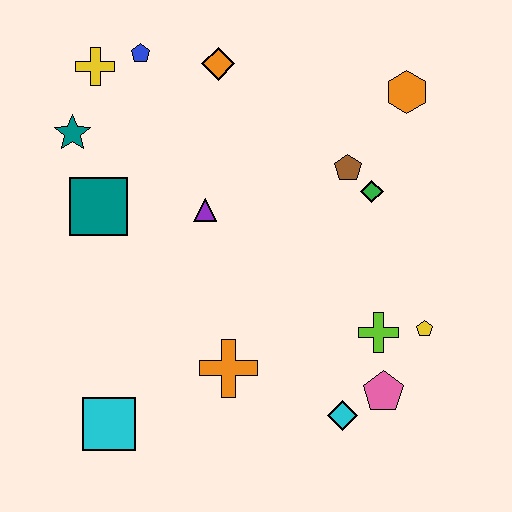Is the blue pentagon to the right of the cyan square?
Yes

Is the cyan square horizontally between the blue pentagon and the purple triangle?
No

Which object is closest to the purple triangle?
The teal square is closest to the purple triangle.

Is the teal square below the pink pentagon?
No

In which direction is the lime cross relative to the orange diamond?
The lime cross is below the orange diamond.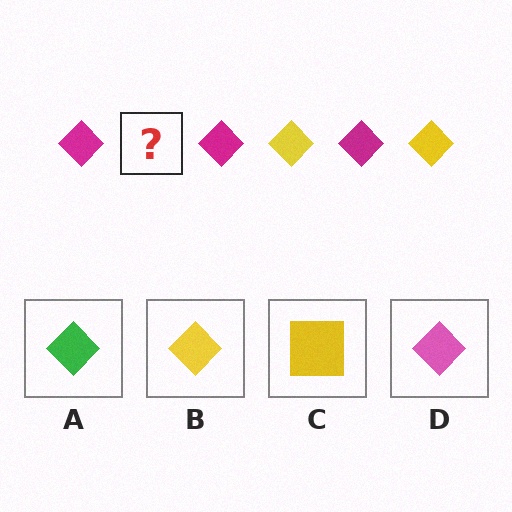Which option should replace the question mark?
Option B.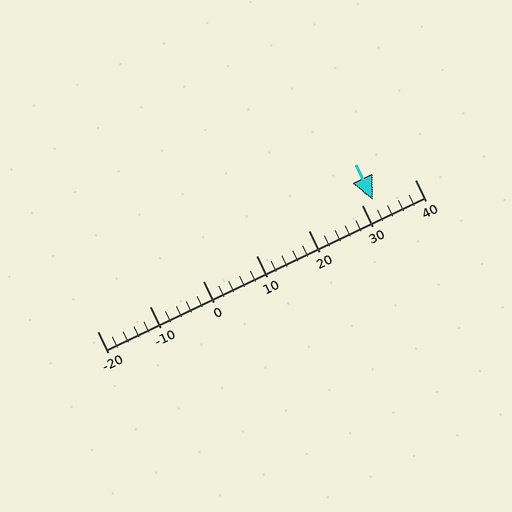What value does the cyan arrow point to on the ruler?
The cyan arrow points to approximately 32.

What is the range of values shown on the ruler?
The ruler shows values from -20 to 40.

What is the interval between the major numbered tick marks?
The major tick marks are spaced 10 units apart.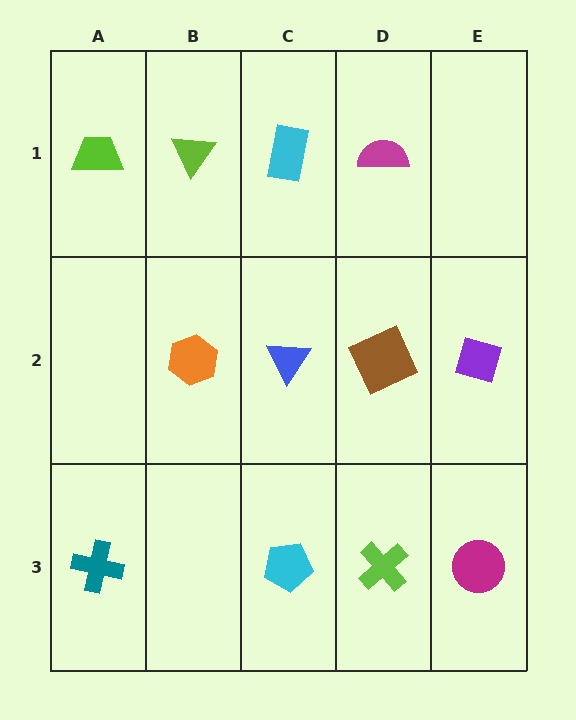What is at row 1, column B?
A lime triangle.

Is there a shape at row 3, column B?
No, that cell is empty.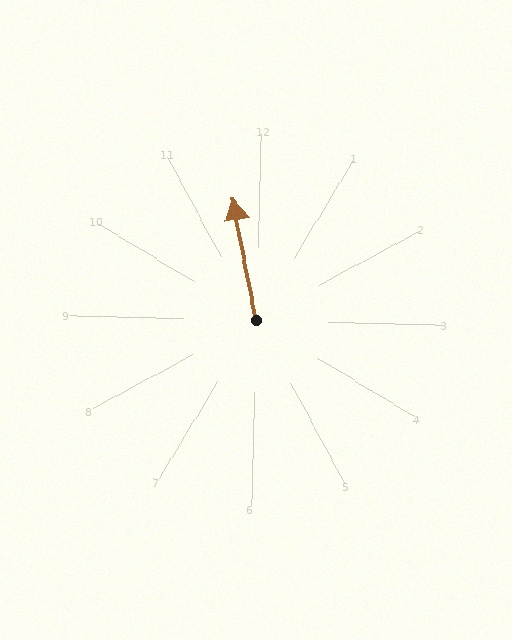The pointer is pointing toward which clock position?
Roughly 12 o'clock.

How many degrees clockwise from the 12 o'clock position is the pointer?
Approximately 348 degrees.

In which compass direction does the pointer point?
North.